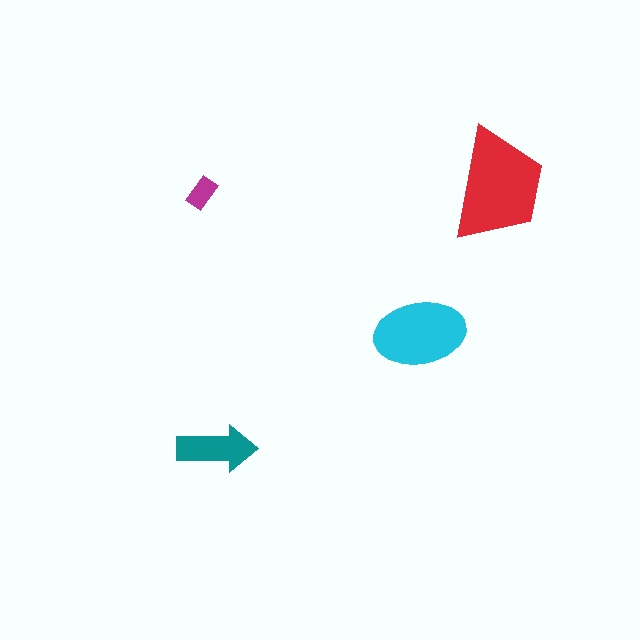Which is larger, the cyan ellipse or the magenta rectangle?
The cyan ellipse.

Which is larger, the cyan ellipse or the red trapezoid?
The red trapezoid.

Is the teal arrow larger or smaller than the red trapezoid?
Smaller.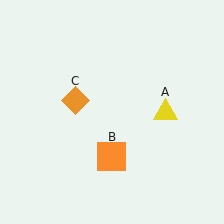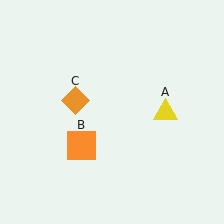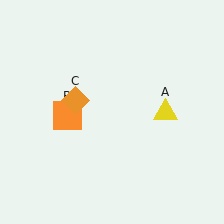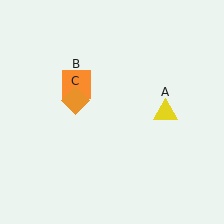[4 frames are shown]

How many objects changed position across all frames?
1 object changed position: orange square (object B).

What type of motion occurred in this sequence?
The orange square (object B) rotated clockwise around the center of the scene.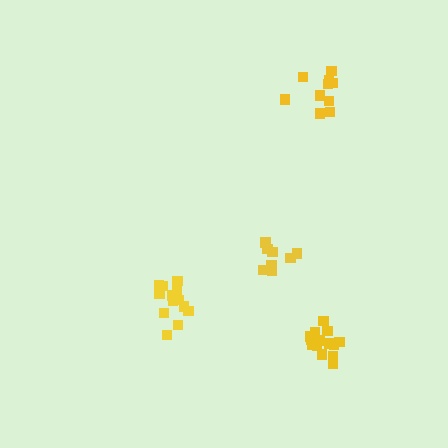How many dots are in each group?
Group 1: 10 dots, Group 2: 13 dots, Group 3: 16 dots, Group 4: 10 dots (49 total).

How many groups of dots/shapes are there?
There are 4 groups.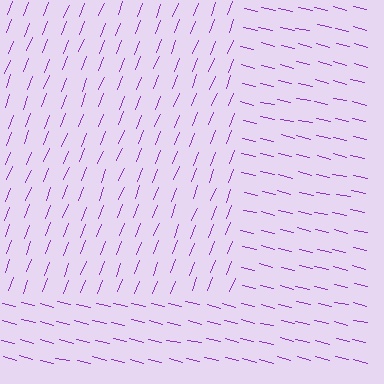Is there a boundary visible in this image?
Yes, there is a texture boundary formed by a change in line orientation.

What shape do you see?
I see a rectangle.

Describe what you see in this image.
The image is filled with small purple line segments. A rectangle region in the image has lines oriented differently from the surrounding lines, creating a visible texture boundary.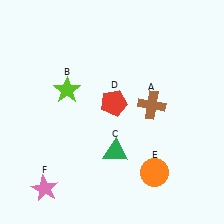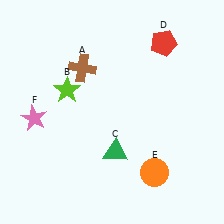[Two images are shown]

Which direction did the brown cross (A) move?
The brown cross (A) moved left.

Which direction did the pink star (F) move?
The pink star (F) moved up.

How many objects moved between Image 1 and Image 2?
3 objects moved between the two images.